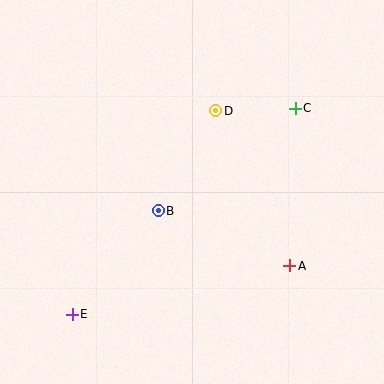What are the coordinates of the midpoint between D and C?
The midpoint between D and C is at (256, 110).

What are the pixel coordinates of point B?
Point B is at (158, 211).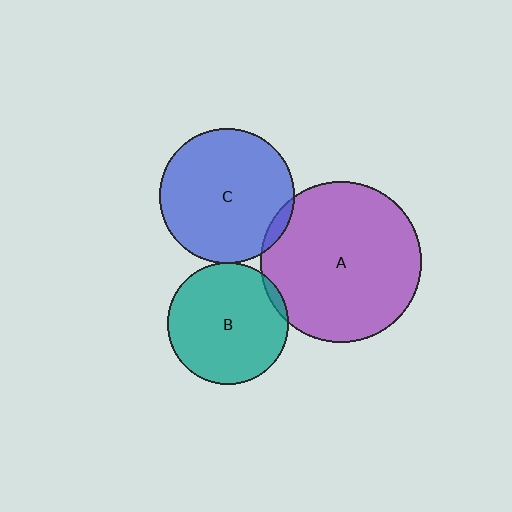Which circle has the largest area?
Circle A (purple).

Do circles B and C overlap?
Yes.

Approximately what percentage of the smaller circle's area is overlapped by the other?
Approximately 5%.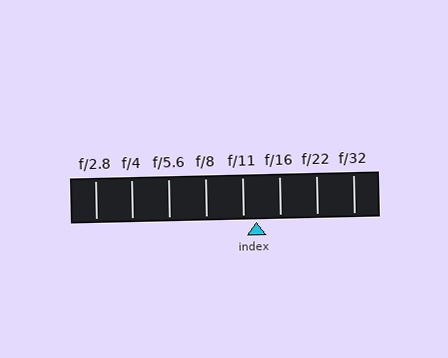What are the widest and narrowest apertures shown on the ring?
The widest aperture shown is f/2.8 and the narrowest is f/32.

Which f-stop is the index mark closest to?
The index mark is closest to f/11.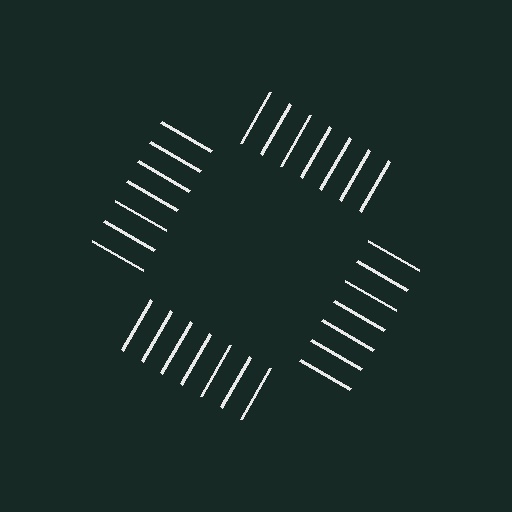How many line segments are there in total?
28 — 7 along each of the 4 edges.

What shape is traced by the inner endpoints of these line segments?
An illusory square — the line segments terminate on its edges but no continuous stroke is drawn.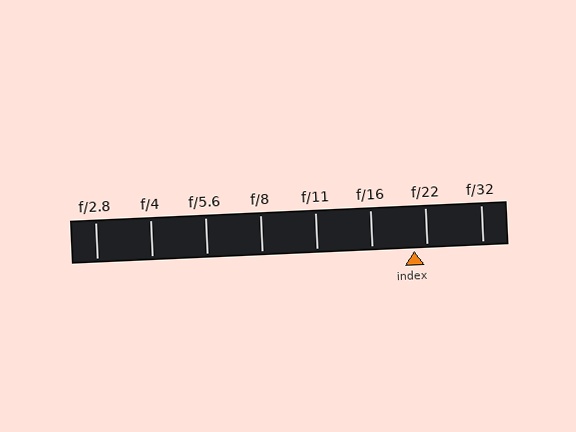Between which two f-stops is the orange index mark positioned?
The index mark is between f/16 and f/22.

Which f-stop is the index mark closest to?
The index mark is closest to f/22.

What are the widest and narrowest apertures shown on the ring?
The widest aperture shown is f/2.8 and the narrowest is f/32.